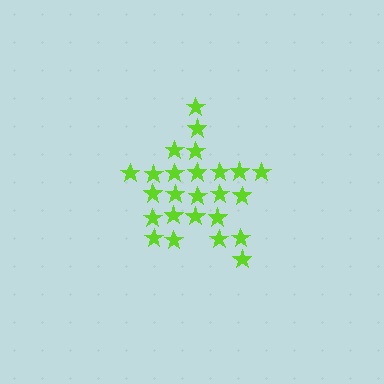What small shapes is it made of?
It is made of small stars.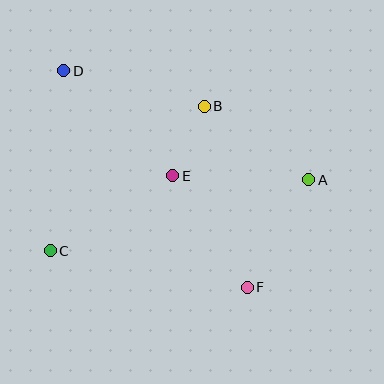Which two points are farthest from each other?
Points D and F are farthest from each other.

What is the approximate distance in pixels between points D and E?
The distance between D and E is approximately 151 pixels.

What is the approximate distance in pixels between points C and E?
The distance between C and E is approximately 143 pixels.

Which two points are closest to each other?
Points B and E are closest to each other.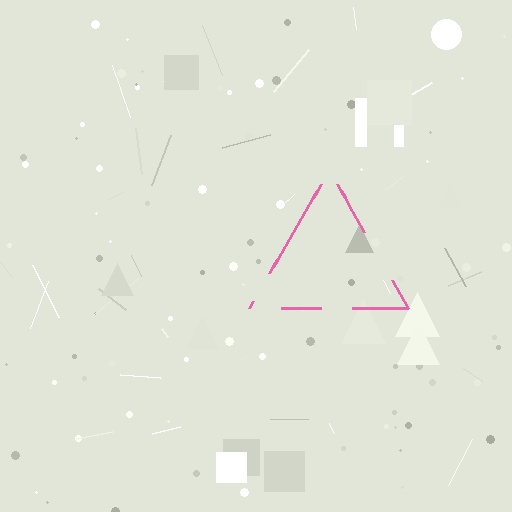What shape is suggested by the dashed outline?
The dashed outline suggests a triangle.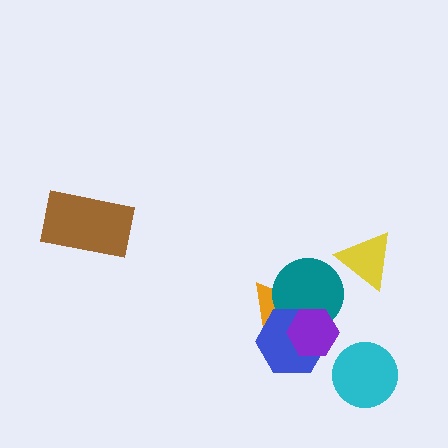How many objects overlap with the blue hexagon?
3 objects overlap with the blue hexagon.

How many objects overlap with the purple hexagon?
3 objects overlap with the purple hexagon.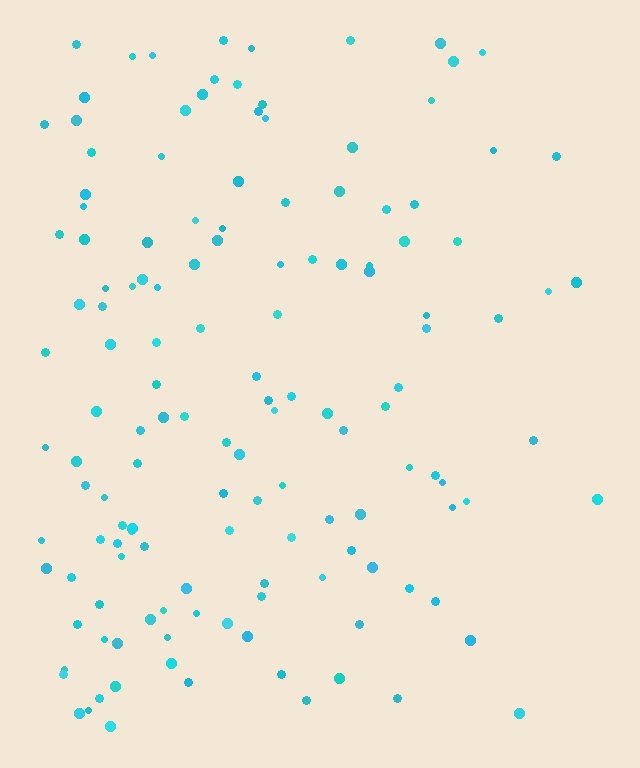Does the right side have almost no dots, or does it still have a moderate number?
Still a moderate number, just noticeably fewer than the left.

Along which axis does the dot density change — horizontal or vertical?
Horizontal.